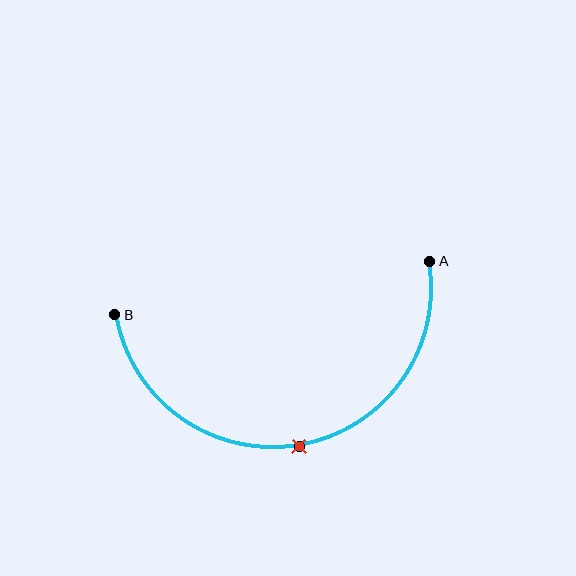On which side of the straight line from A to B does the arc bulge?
The arc bulges below the straight line connecting A and B.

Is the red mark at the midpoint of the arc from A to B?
Yes. The red mark lies on the arc at equal arc-length from both A and B — it is the arc midpoint.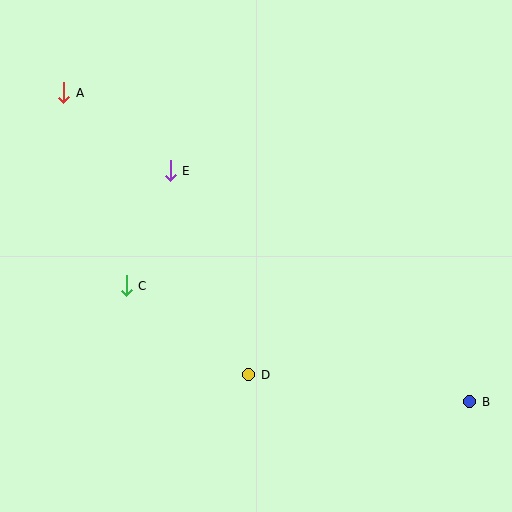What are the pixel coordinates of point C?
Point C is at (126, 286).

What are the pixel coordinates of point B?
Point B is at (470, 402).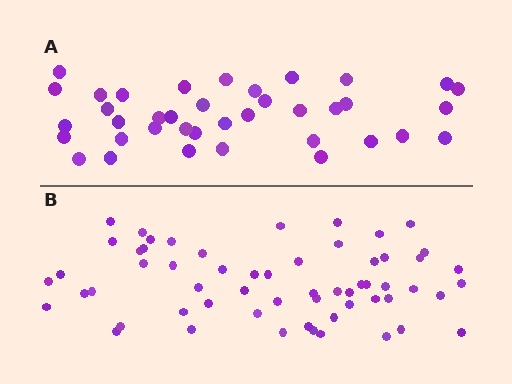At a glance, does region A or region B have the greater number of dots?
Region B (the bottom region) has more dots.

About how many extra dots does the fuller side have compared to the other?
Region B has approximately 20 more dots than region A.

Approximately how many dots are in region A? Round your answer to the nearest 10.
About 40 dots. (The exact count is 38, which rounds to 40.)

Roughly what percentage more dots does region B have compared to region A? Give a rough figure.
About 55% more.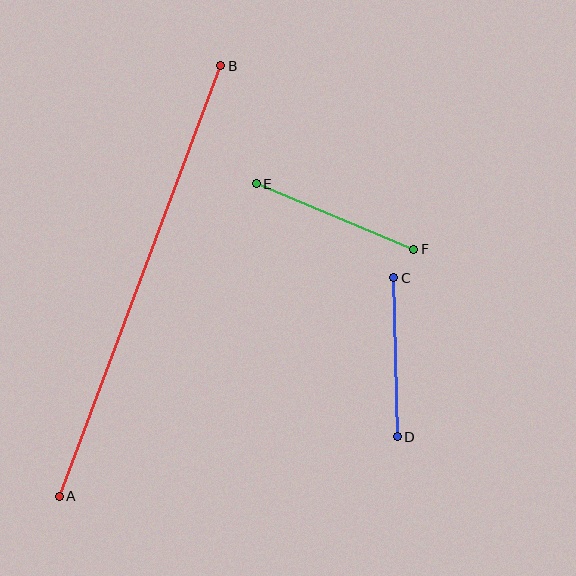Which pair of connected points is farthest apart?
Points A and B are farthest apart.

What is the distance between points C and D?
The distance is approximately 159 pixels.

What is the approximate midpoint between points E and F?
The midpoint is at approximately (335, 217) pixels.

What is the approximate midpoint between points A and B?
The midpoint is at approximately (140, 281) pixels.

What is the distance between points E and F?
The distance is approximately 171 pixels.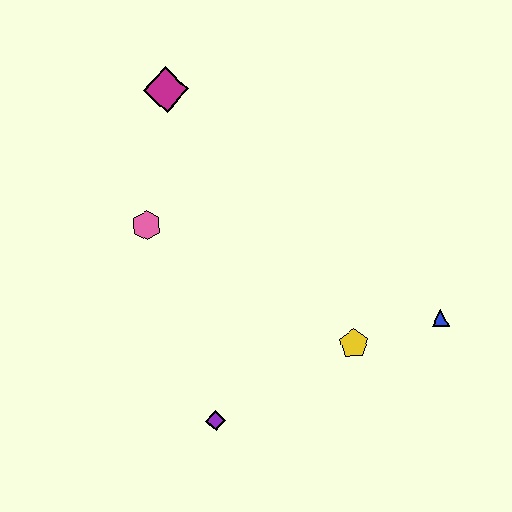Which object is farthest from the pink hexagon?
The blue triangle is farthest from the pink hexagon.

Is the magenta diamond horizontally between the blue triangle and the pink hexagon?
Yes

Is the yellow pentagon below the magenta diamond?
Yes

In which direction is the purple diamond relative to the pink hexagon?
The purple diamond is below the pink hexagon.